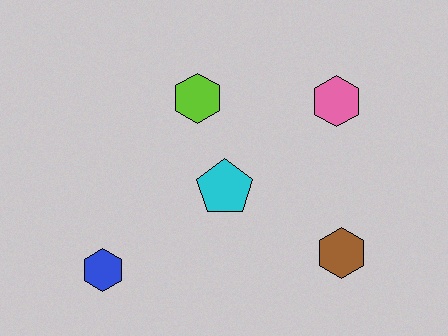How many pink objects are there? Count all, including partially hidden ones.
There is 1 pink object.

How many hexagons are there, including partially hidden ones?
There are 4 hexagons.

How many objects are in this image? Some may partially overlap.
There are 5 objects.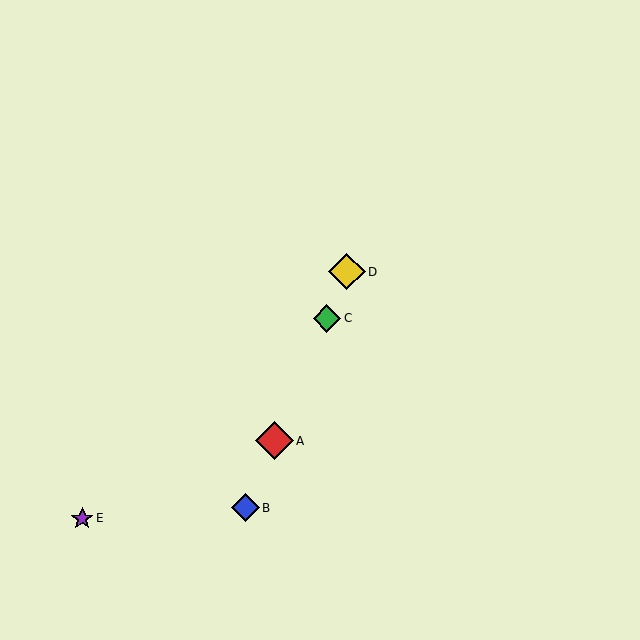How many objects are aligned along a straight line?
4 objects (A, B, C, D) are aligned along a straight line.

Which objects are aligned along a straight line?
Objects A, B, C, D are aligned along a straight line.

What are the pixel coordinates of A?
Object A is at (274, 441).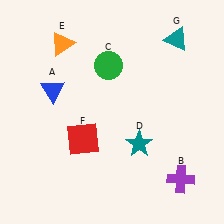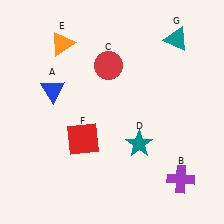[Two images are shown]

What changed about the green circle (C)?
In Image 1, C is green. In Image 2, it changed to red.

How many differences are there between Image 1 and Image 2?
There is 1 difference between the two images.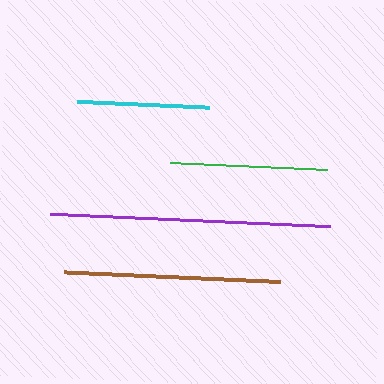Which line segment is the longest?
The purple line is the longest at approximately 280 pixels.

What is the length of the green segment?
The green segment is approximately 157 pixels long.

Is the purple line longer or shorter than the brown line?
The purple line is longer than the brown line.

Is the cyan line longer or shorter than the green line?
The green line is longer than the cyan line.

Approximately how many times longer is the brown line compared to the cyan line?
The brown line is approximately 1.6 times the length of the cyan line.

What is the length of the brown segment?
The brown segment is approximately 215 pixels long.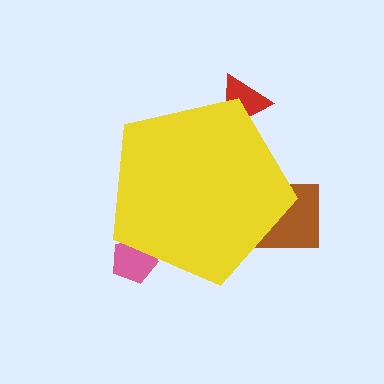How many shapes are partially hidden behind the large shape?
3 shapes are partially hidden.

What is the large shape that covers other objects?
A yellow pentagon.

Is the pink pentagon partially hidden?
Yes, the pink pentagon is partially hidden behind the yellow pentagon.